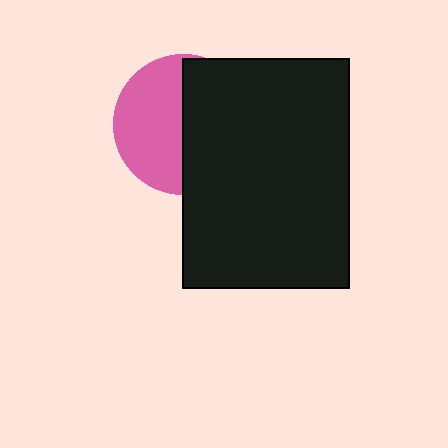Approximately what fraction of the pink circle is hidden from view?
Roughly 51% of the pink circle is hidden behind the black rectangle.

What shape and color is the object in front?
The object in front is a black rectangle.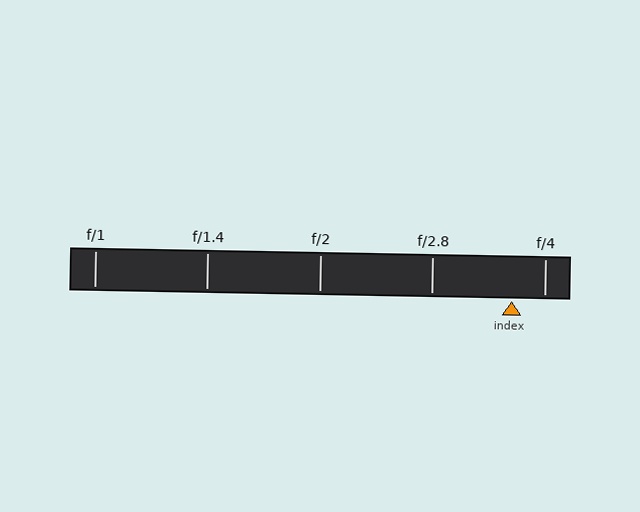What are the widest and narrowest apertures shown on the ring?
The widest aperture shown is f/1 and the narrowest is f/4.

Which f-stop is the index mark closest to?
The index mark is closest to f/4.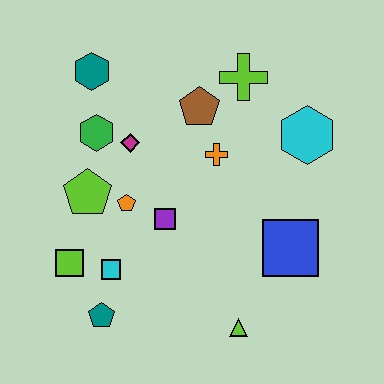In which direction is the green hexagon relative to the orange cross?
The green hexagon is to the left of the orange cross.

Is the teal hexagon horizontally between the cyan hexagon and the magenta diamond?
No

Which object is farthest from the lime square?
The cyan hexagon is farthest from the lime square.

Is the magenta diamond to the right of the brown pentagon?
No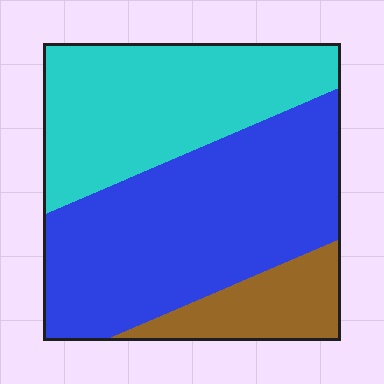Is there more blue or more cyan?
Blue.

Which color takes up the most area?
Blue, at roughly 50%.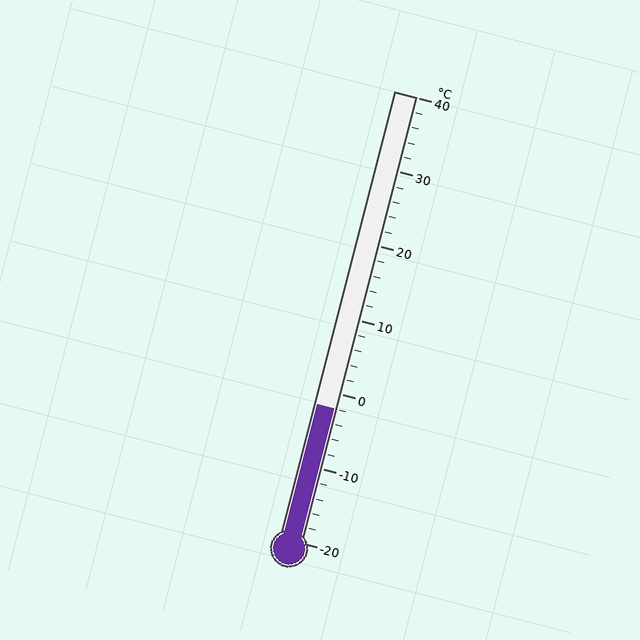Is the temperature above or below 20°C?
The temperature is below 20°C.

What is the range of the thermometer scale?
The thermometer scale ranges from -20°C to 40°C.